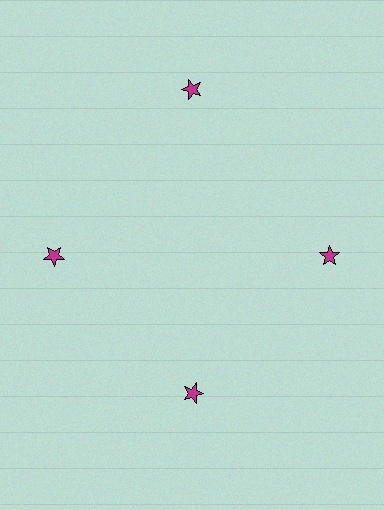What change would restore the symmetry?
The symmetry would be restored by moving it inward, back onto the ring so that all 4 stars sit at equal angles and equal distance from the center.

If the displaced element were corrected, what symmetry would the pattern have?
It would have 4-fold rotational symmetry — the pattern would map onto itself every 90 degrees.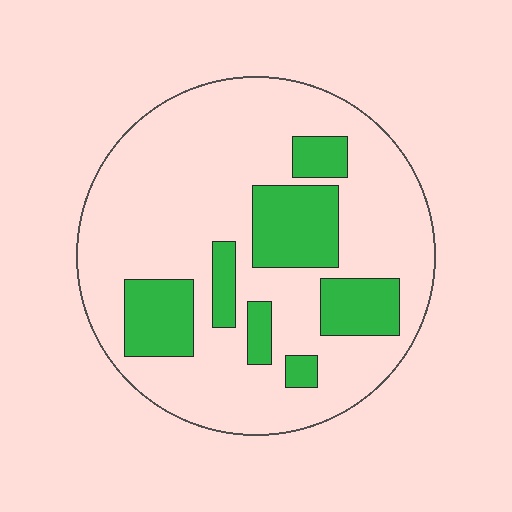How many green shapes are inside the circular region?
7.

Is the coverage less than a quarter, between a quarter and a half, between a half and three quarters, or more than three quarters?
Less than a quarter.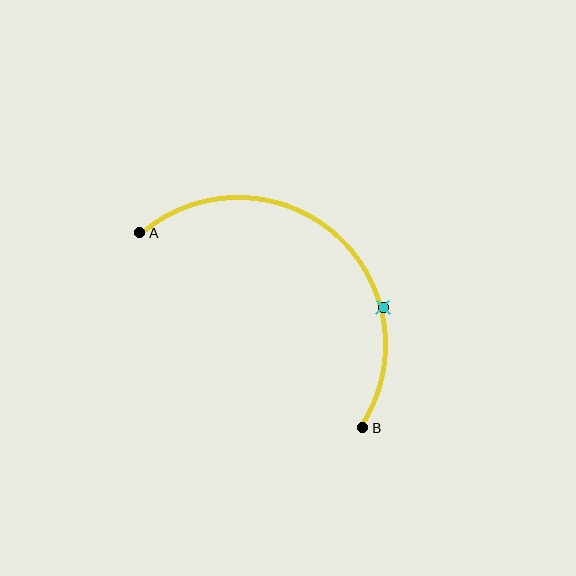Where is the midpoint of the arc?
The arc midpoint is the point on the curve farthest from the straight line joining A and B. It sits above and to the right of that line.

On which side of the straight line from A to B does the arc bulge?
The arc bulges above and to the right of the straight line connecting A and B.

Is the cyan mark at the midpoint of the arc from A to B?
No. The cyan mark lies on the arc but is closer to endpoint B. The arc midpoint would be at the point on the curve equidistant along the arc from both A and B.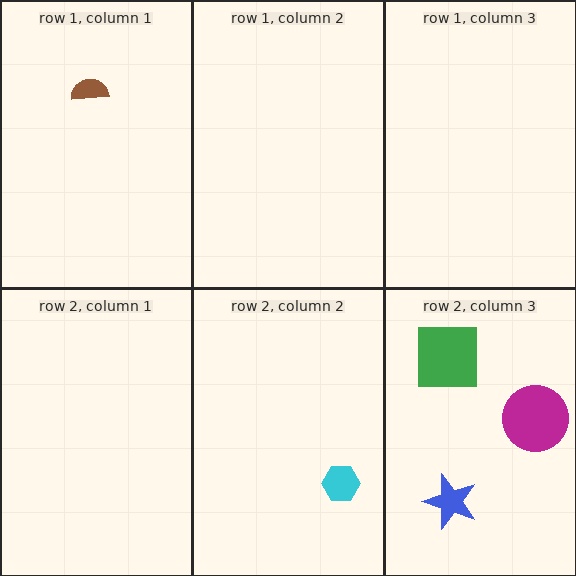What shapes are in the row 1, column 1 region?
The brown semicircle.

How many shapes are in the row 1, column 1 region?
1.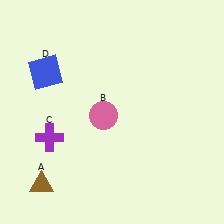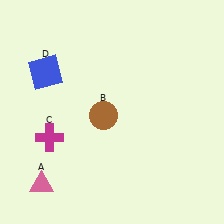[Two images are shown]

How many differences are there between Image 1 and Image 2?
There are 3 differences between the two images.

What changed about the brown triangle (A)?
In Image 1, A is brown. In Image 2, it changed to pink.